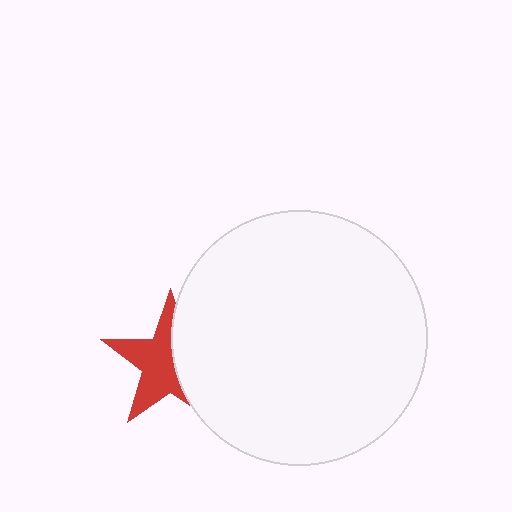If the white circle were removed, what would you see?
You would see the complete red star.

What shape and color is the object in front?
The object in front is a white circle.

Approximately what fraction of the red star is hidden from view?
Roughly 43% of the red star is hidden behind the white circle.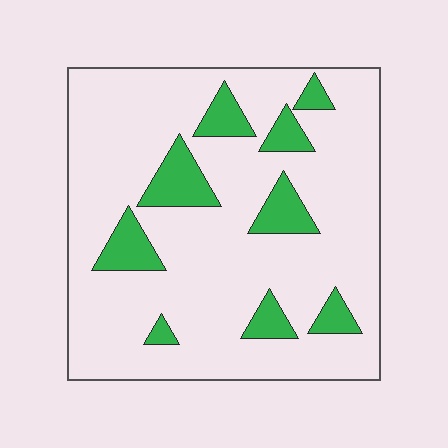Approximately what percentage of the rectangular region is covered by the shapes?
Approximately 15%.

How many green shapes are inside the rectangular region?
9.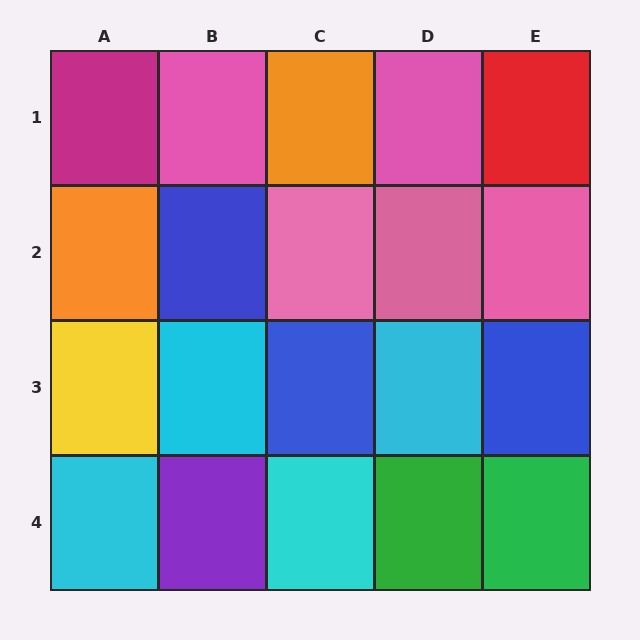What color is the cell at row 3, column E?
Blue.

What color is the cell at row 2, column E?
Pink.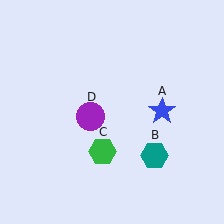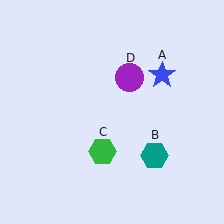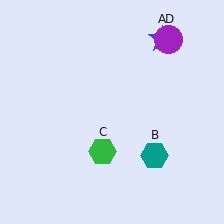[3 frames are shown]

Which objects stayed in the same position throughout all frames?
Teal hexagon (object B) and green hexagon (object C) remained stationary.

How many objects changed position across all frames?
2 objects changed position: blue star (object A), purple circle (object D).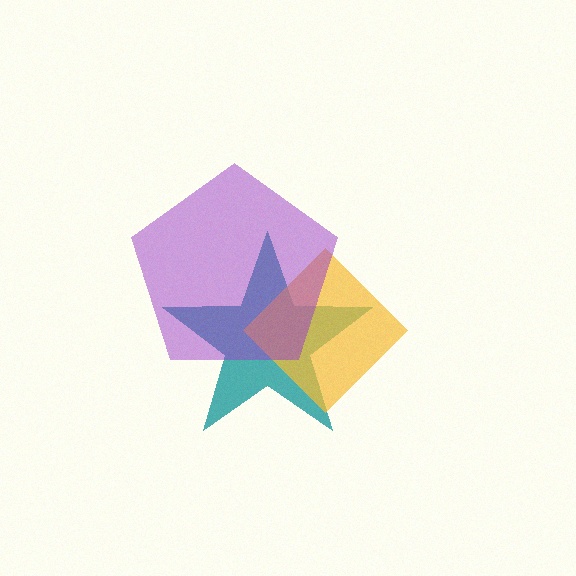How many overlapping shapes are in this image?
There are 3 overlapping shapes in the image.